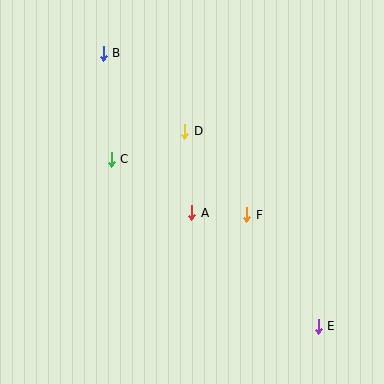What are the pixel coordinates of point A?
Point A is at (192, 213).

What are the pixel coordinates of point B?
Point B is at (103, 53).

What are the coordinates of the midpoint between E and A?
The midpoint between E and A is at (255, 270).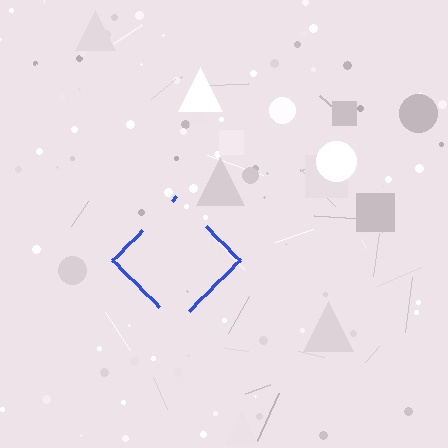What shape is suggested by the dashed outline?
The dashed outline suggests a diamond.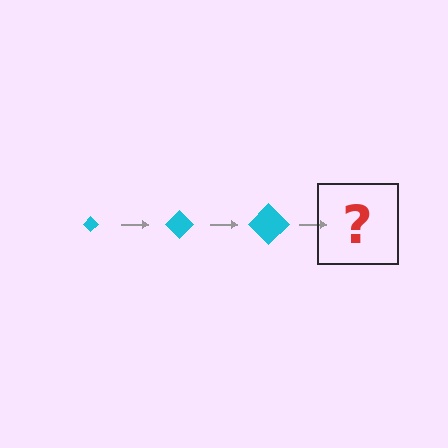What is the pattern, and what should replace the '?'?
The pattern is that the diamond gets progressively larger each step. The '?' should be a cyan diamond, larger than the previous one.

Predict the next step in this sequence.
The next step is a cyan diamond, larger than the previous one.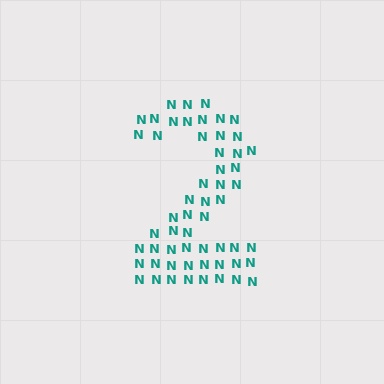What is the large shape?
The large shape is the digit 2.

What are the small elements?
The small elements are letter N's.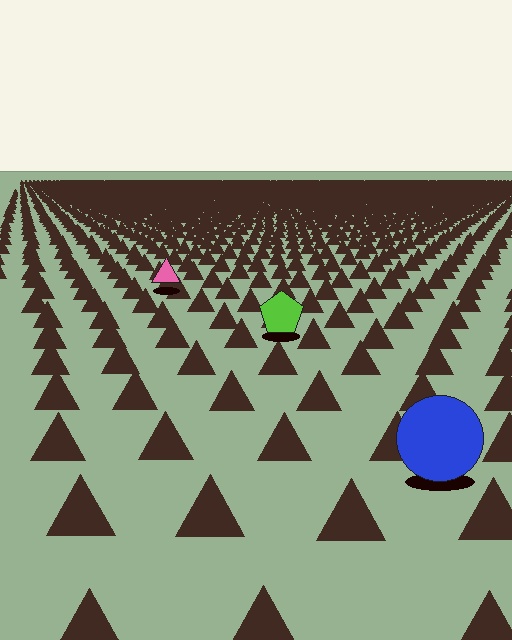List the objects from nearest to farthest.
From nearest to farthest: the blue circle, the lime pentagon, the pink triangle.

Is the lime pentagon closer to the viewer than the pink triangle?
Yes. The lime pentagon is closer — you can tell from the texture gradient: the ground texture is coarser near it.